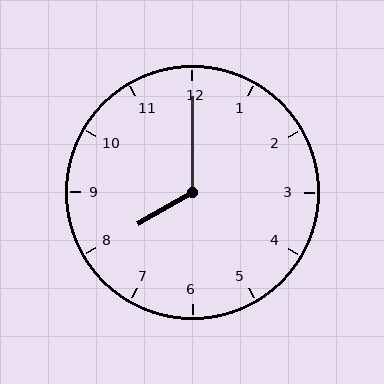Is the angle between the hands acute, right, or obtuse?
It is obtuse.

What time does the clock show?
8:00.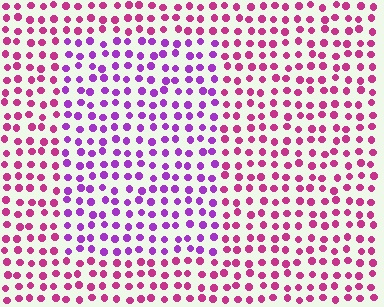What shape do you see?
I see a rectangle.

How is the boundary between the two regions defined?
The boundary is defined purely by a slight shift in hue (about 38 degrees). Spacing, size, and orientation are identical on both sides.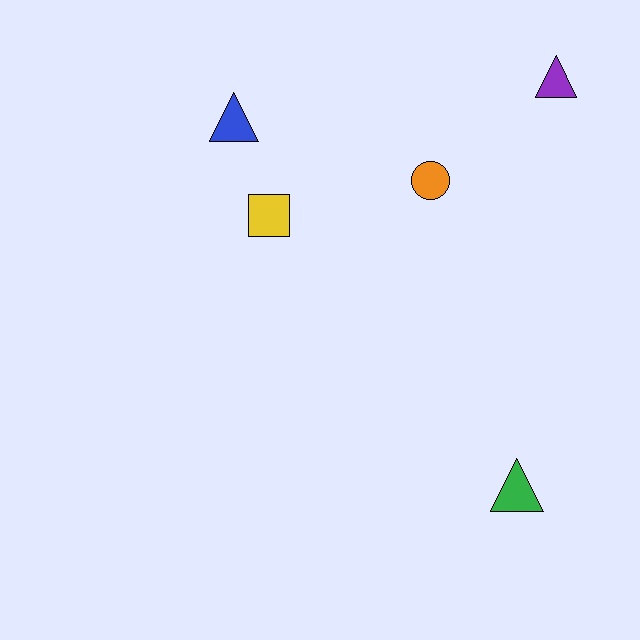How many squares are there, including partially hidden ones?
There is 1 square.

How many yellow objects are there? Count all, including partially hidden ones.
There is 1 yellow object.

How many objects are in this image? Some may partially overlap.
There are 5 objects.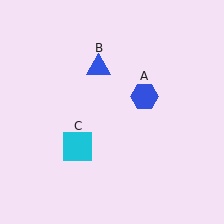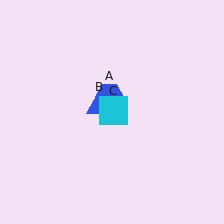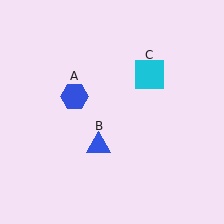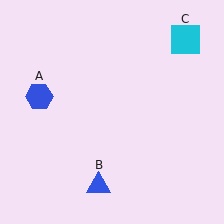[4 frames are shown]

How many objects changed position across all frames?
3 objects changed position: blue hexagon (object A), blue triangle (object B), cyan square (object C).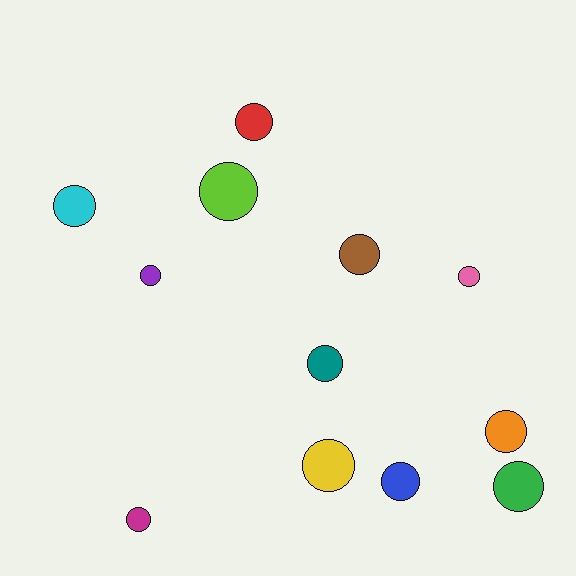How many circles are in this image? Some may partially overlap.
There are 12 circles.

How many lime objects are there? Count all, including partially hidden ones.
There is 1 lime object.